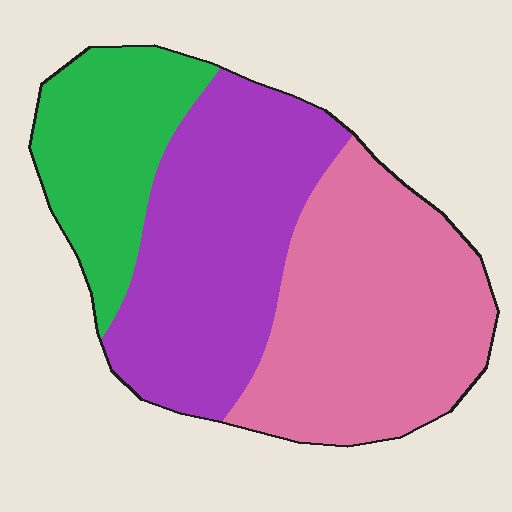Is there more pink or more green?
Pink.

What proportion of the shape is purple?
Purple takes up about three eighths (3/8) of the shape.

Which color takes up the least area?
Green, at roughly 20%.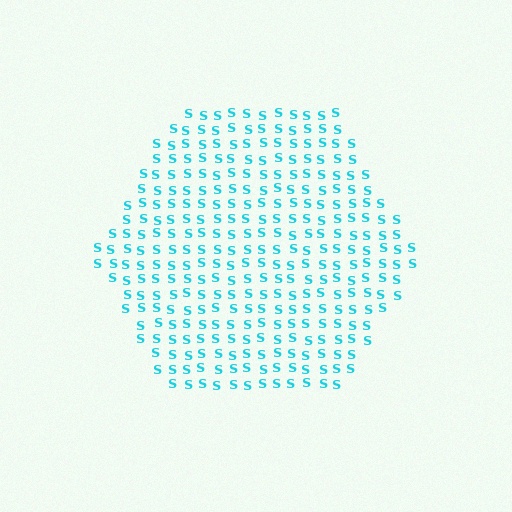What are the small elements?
The small elements are letter S's.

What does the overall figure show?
The overall figure shows a hexagon.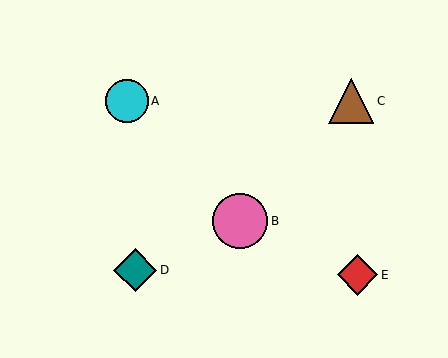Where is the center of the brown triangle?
The center of the brown triangle is at (351, 101).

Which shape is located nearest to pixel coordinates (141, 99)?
The cyan circle (labeled A) at (127, 101) is nearest to that location.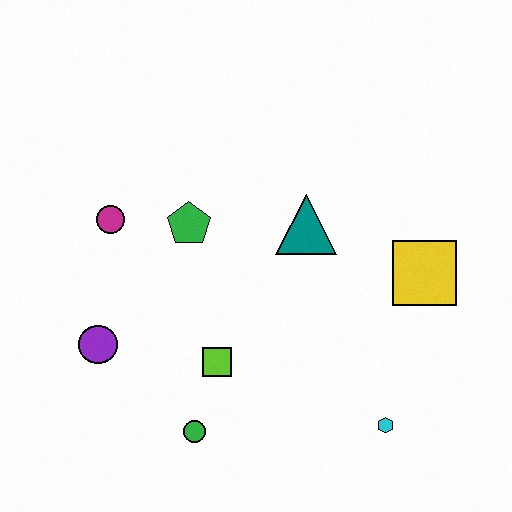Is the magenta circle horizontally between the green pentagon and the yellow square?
No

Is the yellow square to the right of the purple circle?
Yes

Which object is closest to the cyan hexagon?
The yellow square is closest to the cyan hexagon.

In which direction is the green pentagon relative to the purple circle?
The green pentagon is above the purple circle.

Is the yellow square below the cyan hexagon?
No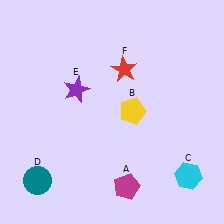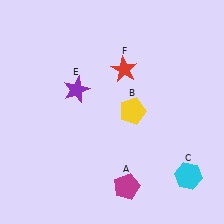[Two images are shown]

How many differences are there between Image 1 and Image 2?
There is 1 difference between the two images.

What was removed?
The teal circle (D) was removed in Image 2.